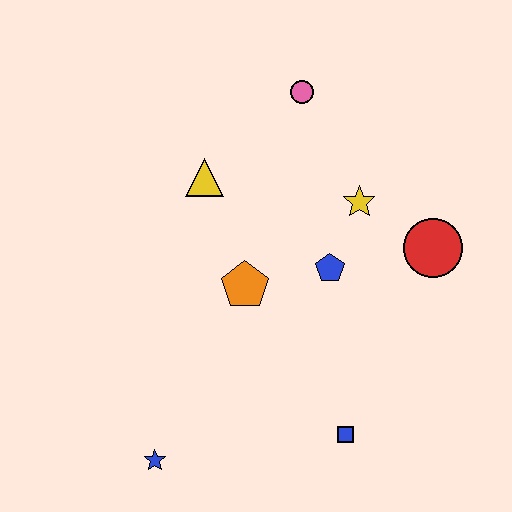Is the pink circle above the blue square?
Yes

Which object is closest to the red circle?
The yellow star is closest to the red circle.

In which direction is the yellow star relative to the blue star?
The yellow star is above the blue star.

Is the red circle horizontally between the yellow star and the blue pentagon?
No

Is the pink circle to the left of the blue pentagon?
Yes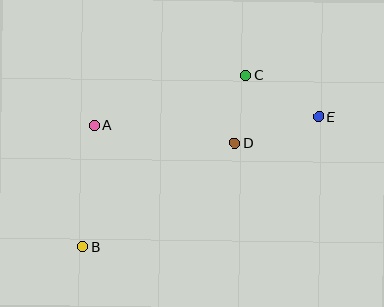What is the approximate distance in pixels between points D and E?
The distance between D and E is approximately 88 pixels.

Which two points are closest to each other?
Points C and D are closest to each other.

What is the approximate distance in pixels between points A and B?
The distance between A and B is approximately 122 pixels.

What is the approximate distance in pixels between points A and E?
The distance between A and E is approximately 224 pixels.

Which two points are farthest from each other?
Points B and E are farthest from each other.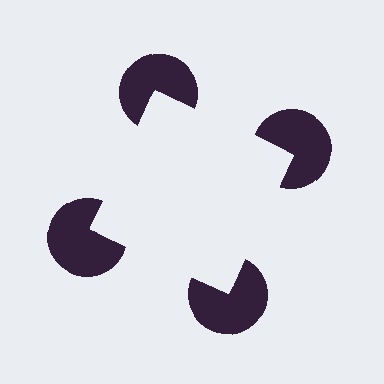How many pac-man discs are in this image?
There are 4 — one at each vertex of the illusory square.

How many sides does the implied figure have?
4 sides.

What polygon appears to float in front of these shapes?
An illusory square — its edges are inferred from the aligned wedge cuts in the pac-man discs, not physically drawn.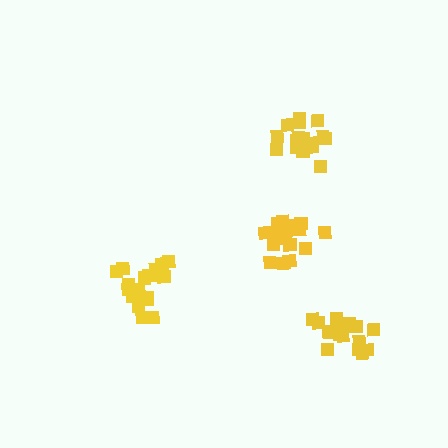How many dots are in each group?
Group 1: 19 dots, Group 2: 19 dots, Group 3: 17 dots, Group 4: 16 dots (71 total).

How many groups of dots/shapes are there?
There are 4 groups.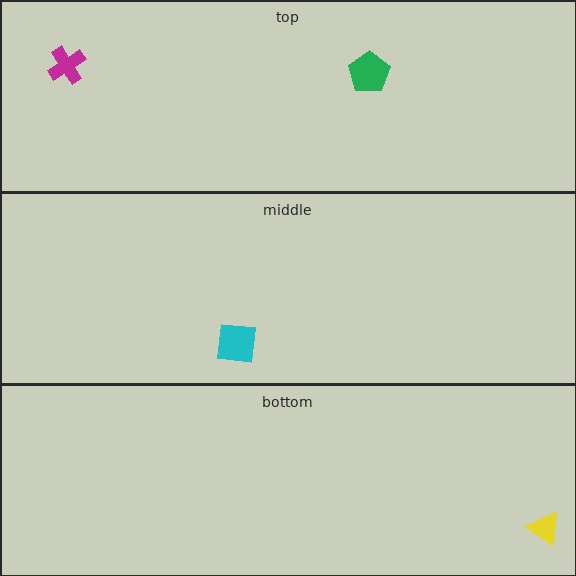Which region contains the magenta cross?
The top region.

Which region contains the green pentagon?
The top region.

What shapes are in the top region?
The green pentagon, the magenta cross.